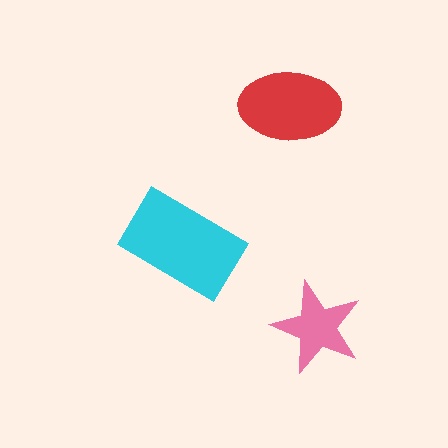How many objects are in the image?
There are 3 objects in the image.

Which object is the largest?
The cyan rectangle.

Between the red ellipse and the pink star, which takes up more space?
The red ellipse.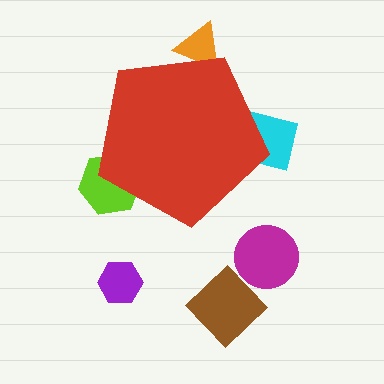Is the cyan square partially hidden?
Yes, the cyan square is partially hidden behind the red pentagon.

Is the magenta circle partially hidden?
No, the magenta circle is fully visible.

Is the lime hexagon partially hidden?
Yes, the lime hexagon is partially hidden behind the red pentagon.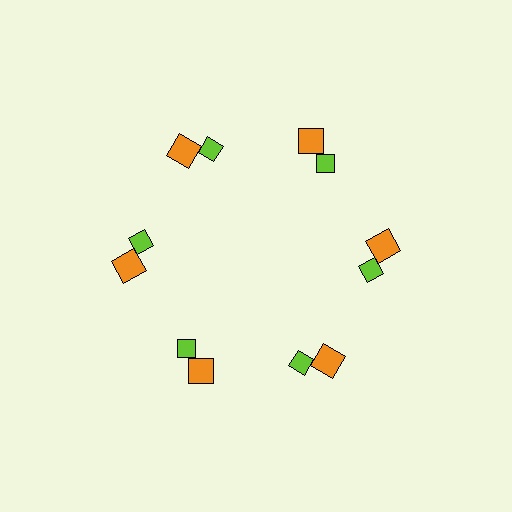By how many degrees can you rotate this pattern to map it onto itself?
The pattern maps onto itself every 60 degrees of rotation.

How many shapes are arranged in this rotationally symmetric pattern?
There are 12 shapes, arranged in 6 groups of 2.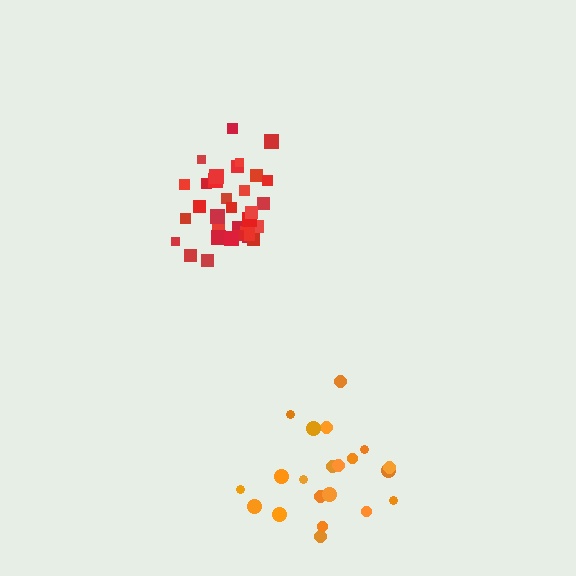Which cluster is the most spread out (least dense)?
Orange.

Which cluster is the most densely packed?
Red.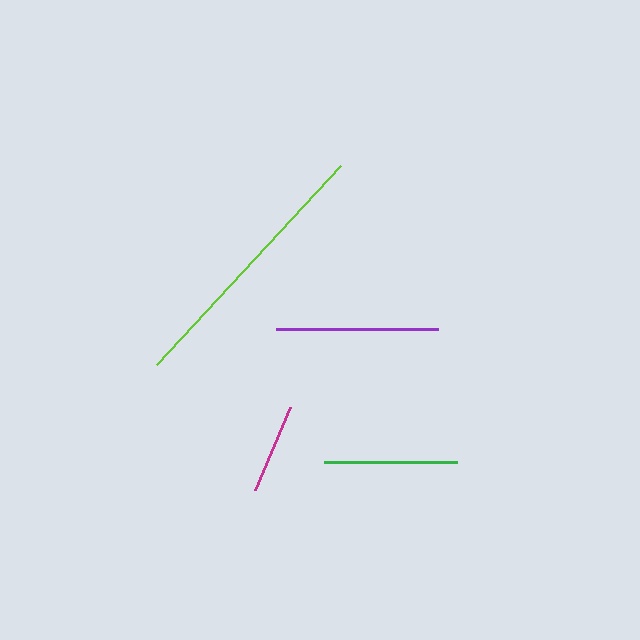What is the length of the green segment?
The green segment is approximately 132 pixels long.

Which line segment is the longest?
The lime line is the longest at approximately 271 pixels.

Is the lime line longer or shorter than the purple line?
The lime line is longer than the purple line.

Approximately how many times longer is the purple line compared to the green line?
The purple line is approximately 1.2 times the length of the green line.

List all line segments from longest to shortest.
From longest to shortest: lime, purple, green, magenta.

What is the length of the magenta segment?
The magenta segment is approximately 90 pixels long.